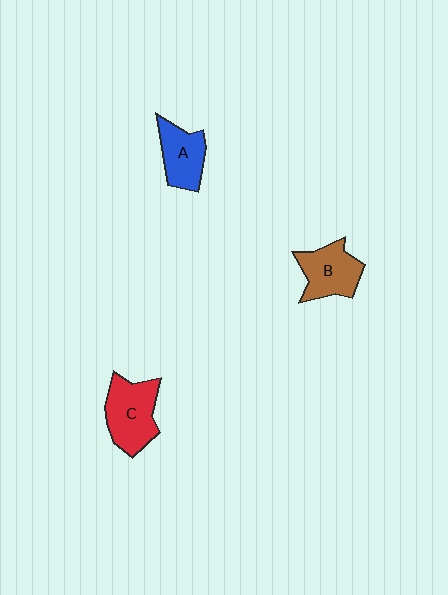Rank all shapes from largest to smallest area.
From largest to smallest: C (red), B (brown), A (blue).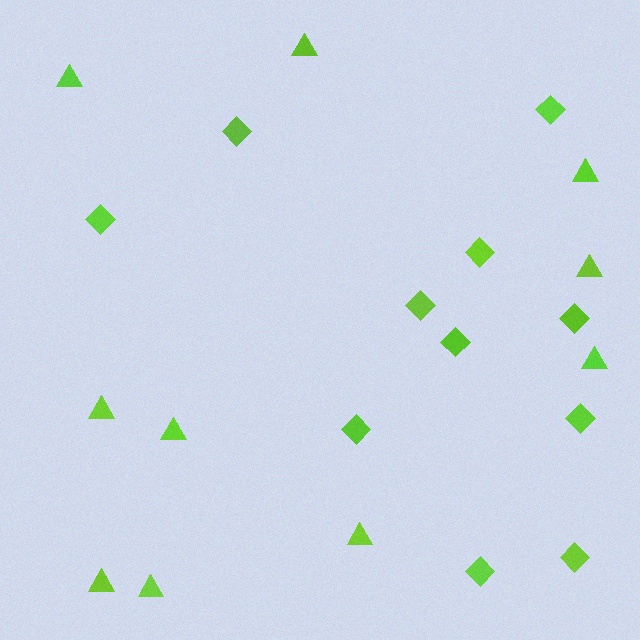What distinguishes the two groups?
There are 2 groups: one group of diamonds (11) and one group of triangles (10).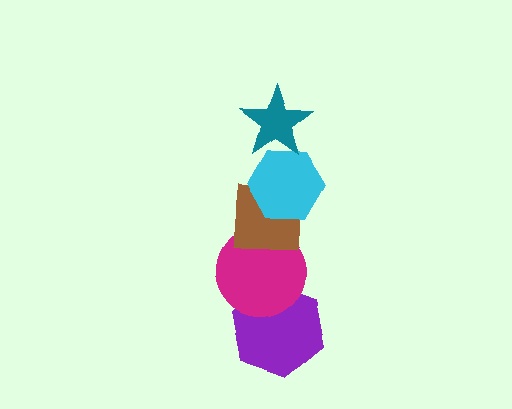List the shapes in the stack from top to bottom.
From top to bottom: the teal star, the cyan hexagon, the brown square, the magenta circle, the purple hexagon.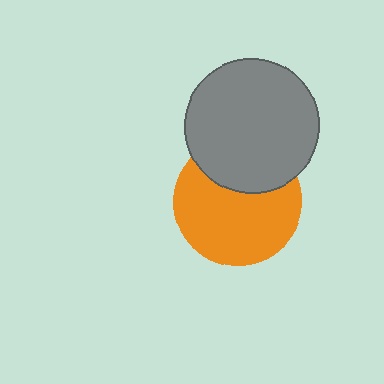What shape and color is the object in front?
The object in front is a gray circle.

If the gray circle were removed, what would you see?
You would see the complete orange circle.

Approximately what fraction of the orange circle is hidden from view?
Roughly 32% of the orange circle is hidden behind the gray circle.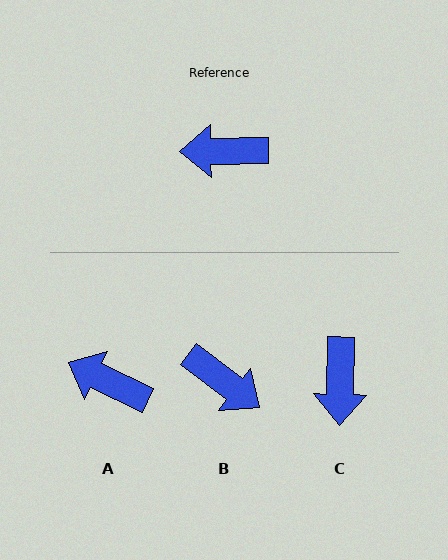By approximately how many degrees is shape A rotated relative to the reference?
Approximately 26 degrees clockwise.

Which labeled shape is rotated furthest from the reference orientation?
B, about 142 degrees away.